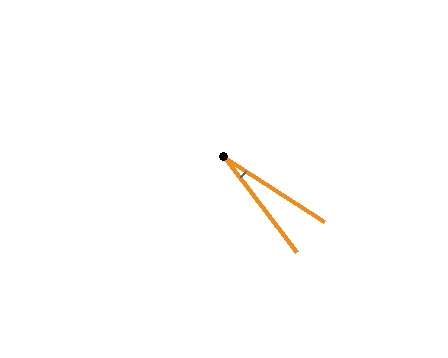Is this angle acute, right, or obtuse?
It is acute.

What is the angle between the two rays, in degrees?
Approximately 20 degrees.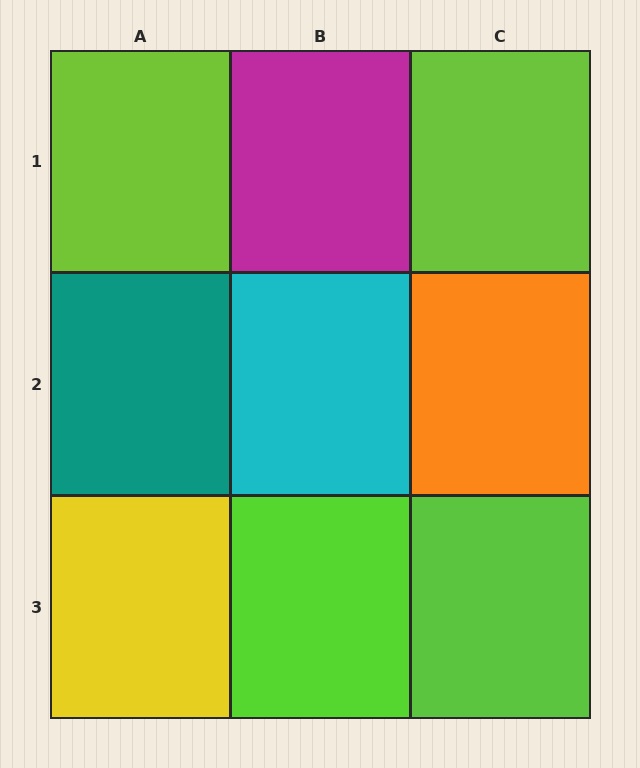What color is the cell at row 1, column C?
Lime.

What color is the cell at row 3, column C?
Lime.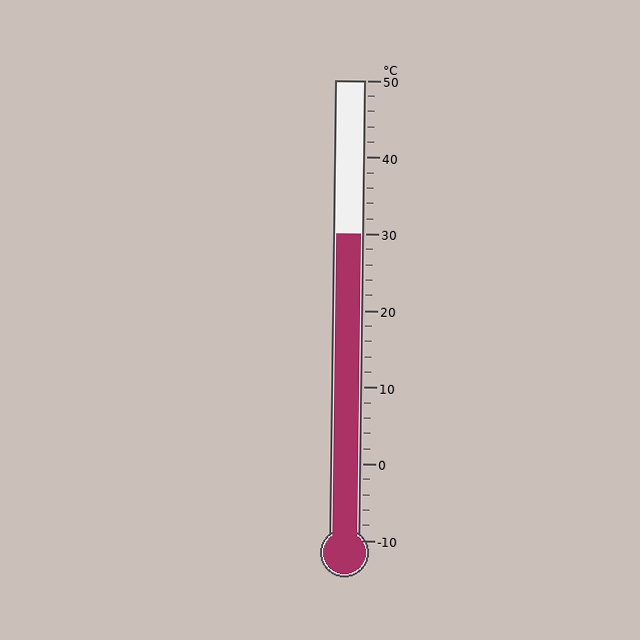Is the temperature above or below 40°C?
The temperature is below 40°C.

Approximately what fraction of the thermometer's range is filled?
The thermometer is filled to approximately 65% of its range.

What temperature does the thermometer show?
The thermometer shows approximately 30°C.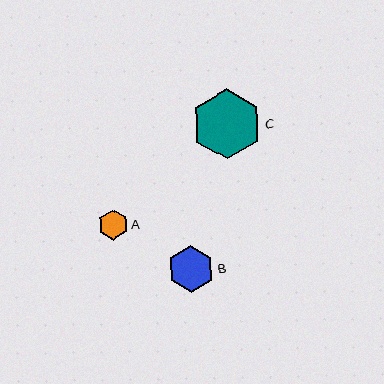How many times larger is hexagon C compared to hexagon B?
Hexagon C is approximately 1.5 times the size of hexagon B.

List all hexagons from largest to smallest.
From largest to smallest: C, B, A.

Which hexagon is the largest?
Hexagon C is the largest with a size of approximately 71 pixels.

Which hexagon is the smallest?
Hexagon A is the smallest with a size of approximately 30 pixels.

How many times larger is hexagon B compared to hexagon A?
Hexagon B is approximately 1.6 times the size of hexagon A.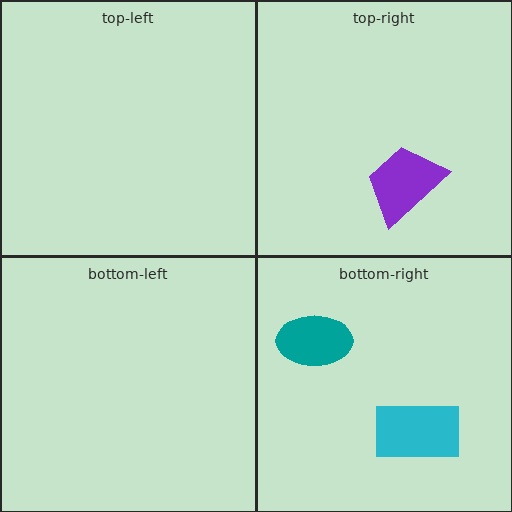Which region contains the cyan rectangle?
The bottom-right region.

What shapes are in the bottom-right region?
The teal ellipse, the cyan rectangle.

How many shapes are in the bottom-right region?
2.